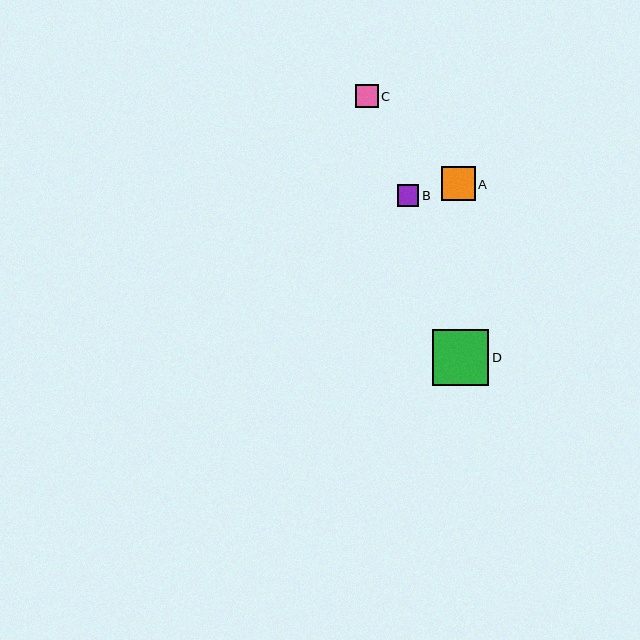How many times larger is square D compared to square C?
Square D is approximately 2.5 times the size of square C.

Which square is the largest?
Square D is the largest with a size of approximately 56 pixels.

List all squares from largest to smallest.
From largest to smallest: D, A, C, B.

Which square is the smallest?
Square B is the smallest with a size of approximately 22 pixels.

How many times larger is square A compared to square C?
Square A is approximately 1.5 times the size of square C.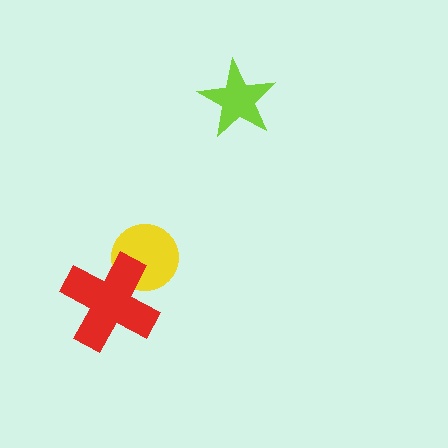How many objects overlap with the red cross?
1 object overlaps with the red cross.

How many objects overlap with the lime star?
0 objects overlap with the lime star.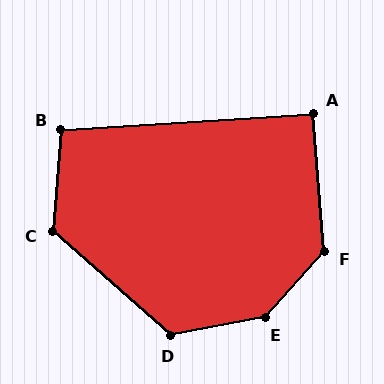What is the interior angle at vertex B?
Approximately 99 degrees (obtuse).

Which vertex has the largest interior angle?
E, at approximately 143 degrees.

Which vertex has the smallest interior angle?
A, at approximately 91 degrees.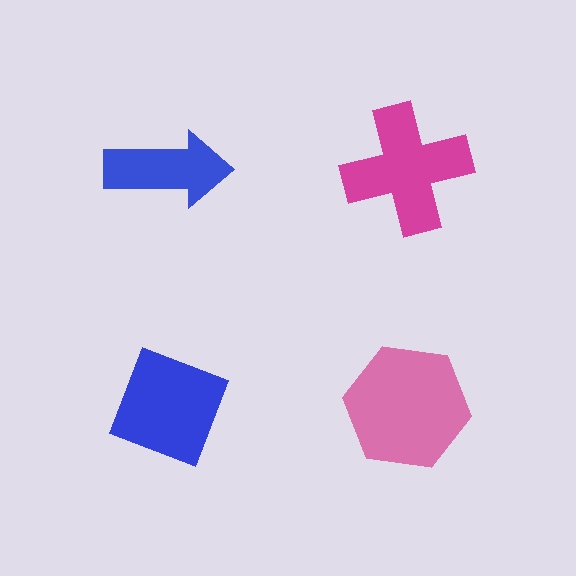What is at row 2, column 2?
A pink hexagon.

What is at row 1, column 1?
A blue arrow.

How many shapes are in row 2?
2 shapes.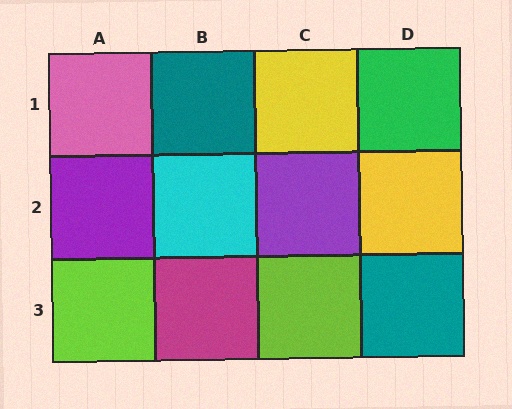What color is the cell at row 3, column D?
Teal.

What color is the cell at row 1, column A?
Pink.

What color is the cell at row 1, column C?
Yellow.